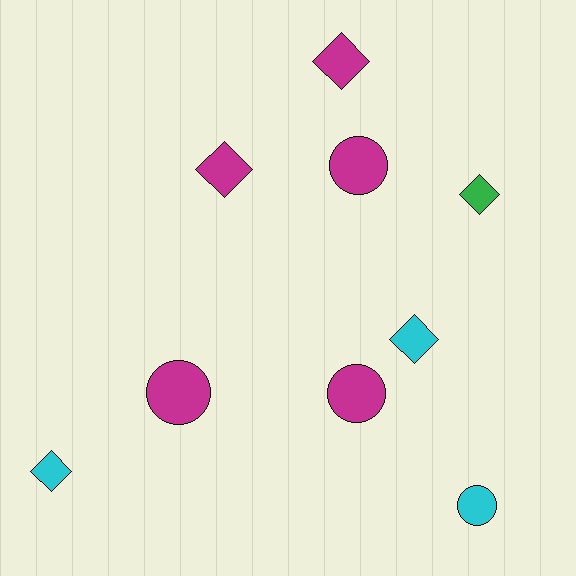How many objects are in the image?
There are 9 objects.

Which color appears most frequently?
Magenta, with 5 objects.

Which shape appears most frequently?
Diamond, with 5 objects.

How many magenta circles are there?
There are 3 magenta circles.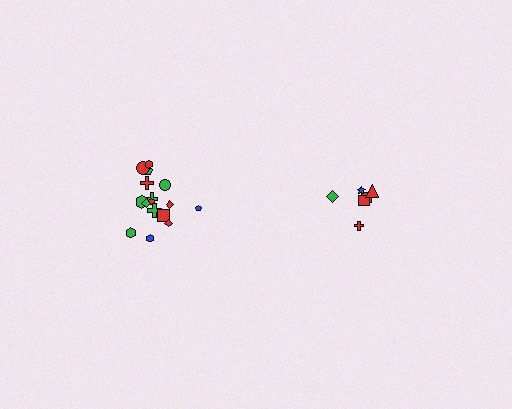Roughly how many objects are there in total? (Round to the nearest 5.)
Roughly 25 objects in total.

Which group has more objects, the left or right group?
The left group.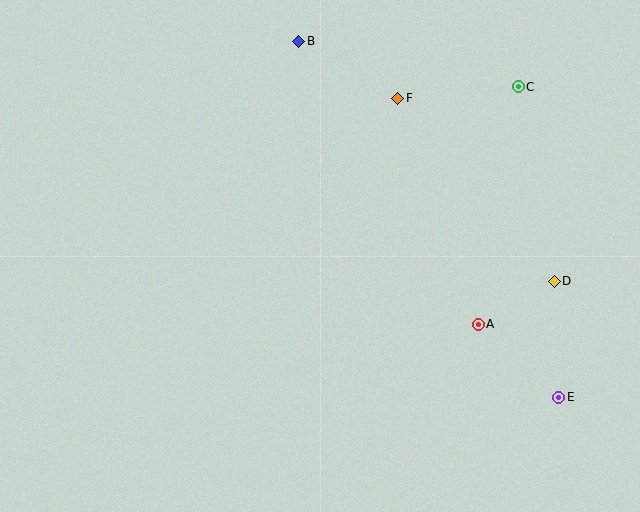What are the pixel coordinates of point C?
Point C is at (518, 87).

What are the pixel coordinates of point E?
Point E is at (559, 397).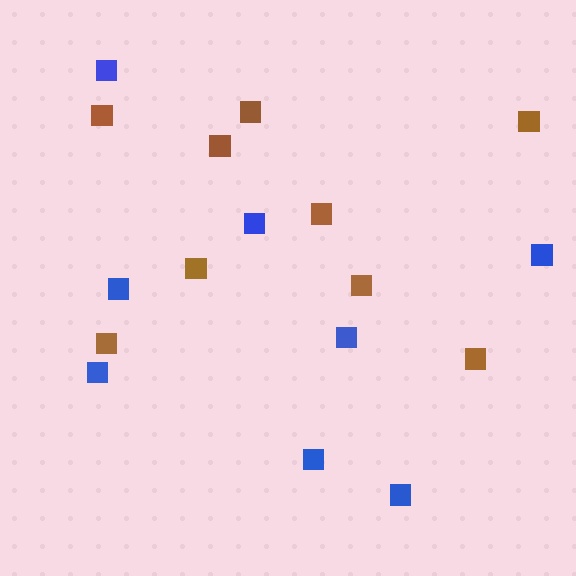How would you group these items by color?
There are 2 groups: one group of brown squares (9) and one group of blue squares (8).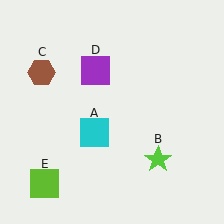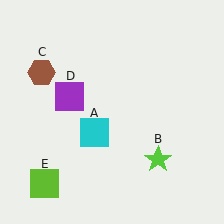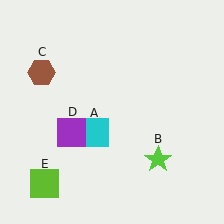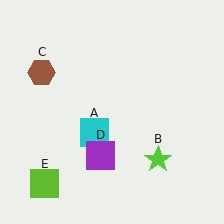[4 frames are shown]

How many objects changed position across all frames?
1 object changed position: purple square (object D).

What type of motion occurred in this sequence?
The purple square (object D) rotated counterclockwise around the center of the scene.